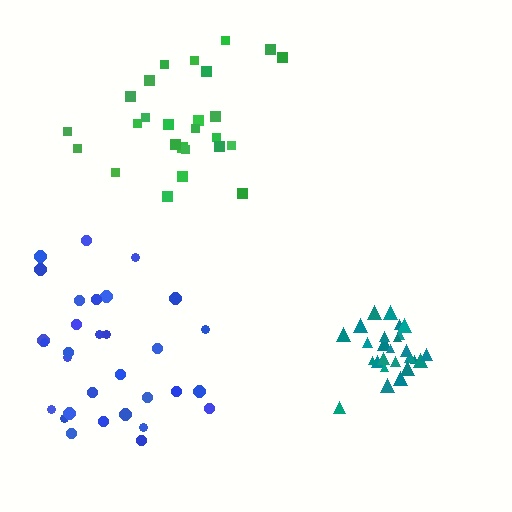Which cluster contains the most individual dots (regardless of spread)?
Blue (31).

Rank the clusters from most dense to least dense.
teal, green, blue.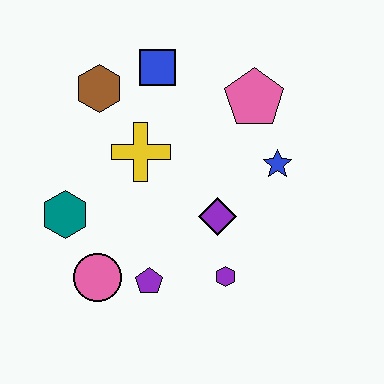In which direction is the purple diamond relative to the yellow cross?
The purple diamond is to the right of the yellow cross.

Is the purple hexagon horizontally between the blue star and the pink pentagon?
No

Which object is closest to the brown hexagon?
The blue square is closest to the brown hexagon.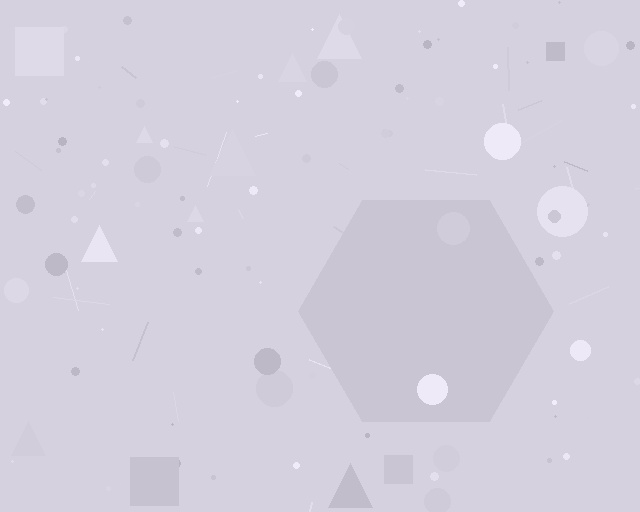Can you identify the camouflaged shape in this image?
The camouflaged shape is a hexagon.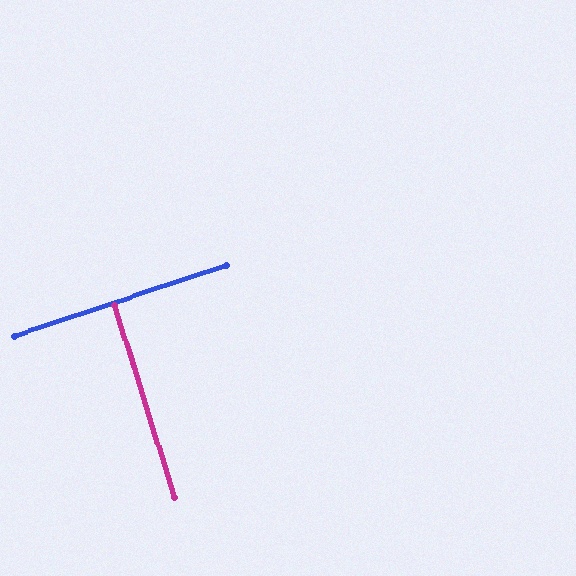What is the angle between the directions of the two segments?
Approximately 89 degrees.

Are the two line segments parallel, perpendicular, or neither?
Perpendicular — they meet at approximately 89°.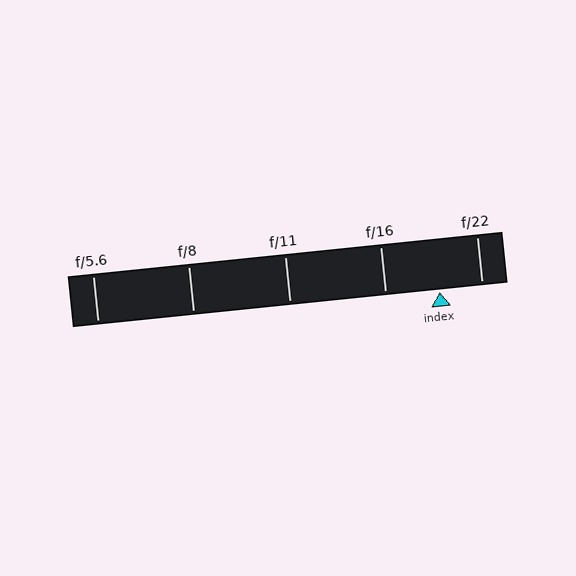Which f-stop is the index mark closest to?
The index mark is closest to f/22.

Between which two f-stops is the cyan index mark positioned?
The index mark is between f/16 and f/22.